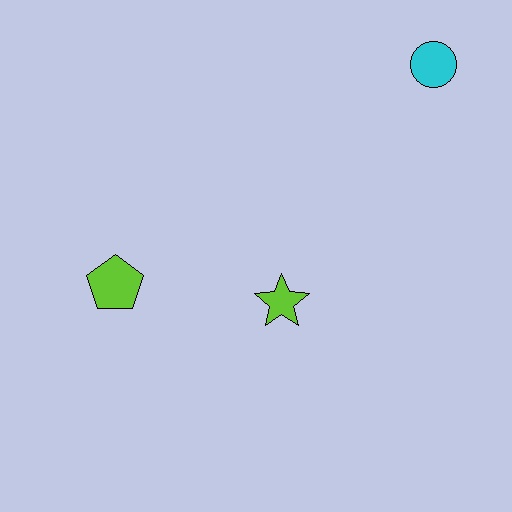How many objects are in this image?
There are 3 objects.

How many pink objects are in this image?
There are no pink objects.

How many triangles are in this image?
There are no triangles.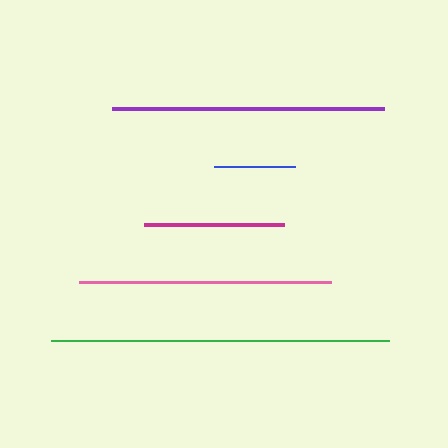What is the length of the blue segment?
The blue segment is approximately 81 pixels long.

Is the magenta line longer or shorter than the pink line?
The pink line is longer than the magenta line.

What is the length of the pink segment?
The pink segment is approximately 252 pixels long.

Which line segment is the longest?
The green line is the longest at approximately 337 pixels.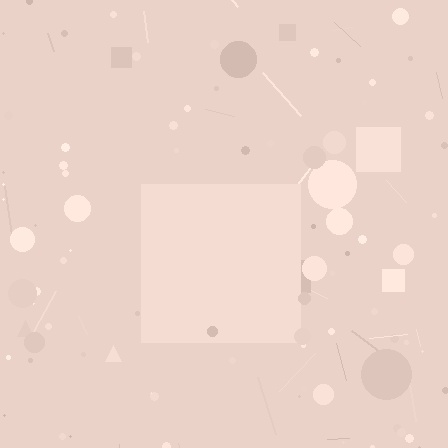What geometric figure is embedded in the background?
A square is embedded in the background.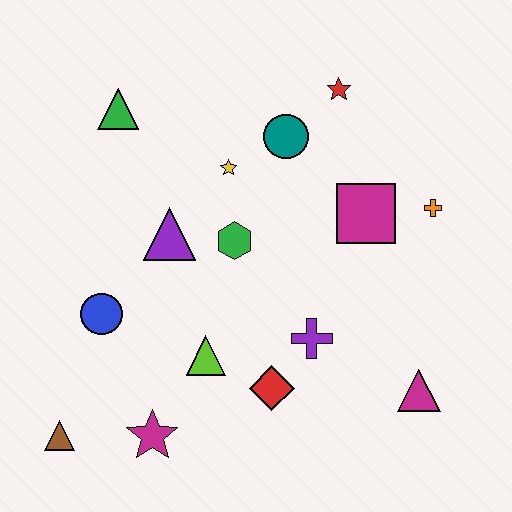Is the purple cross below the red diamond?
No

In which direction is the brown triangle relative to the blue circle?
The brown triangle is below the blue circle.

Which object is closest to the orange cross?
The magenta square is closest to the orange cross.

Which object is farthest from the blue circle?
The orange cross is farthest from the blue circle.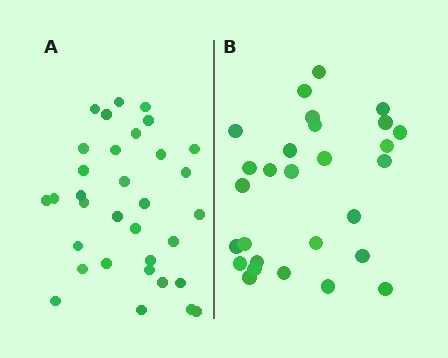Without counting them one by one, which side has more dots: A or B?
Region A (the left region) has more dots.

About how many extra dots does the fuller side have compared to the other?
Region A has about 5 more dots than region B.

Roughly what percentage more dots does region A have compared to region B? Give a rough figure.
About 20% more.